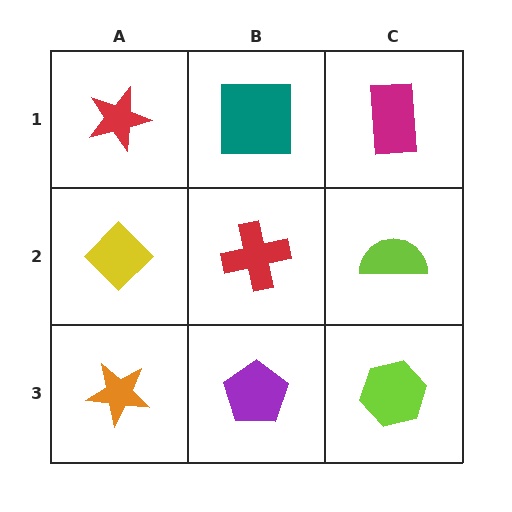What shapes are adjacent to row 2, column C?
A magenta rectangle (row 1, column C), a lime hexagon (row 3, column C), a red cross (row 2, column B).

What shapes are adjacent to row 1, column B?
A red cross (row 2, column B), a red star (row 1, column A), a magenta rectangle (row 1, column C).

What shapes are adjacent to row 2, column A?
A red star (row 1, column A), an orange star (row 3, column A), a red cross (row 2, column B).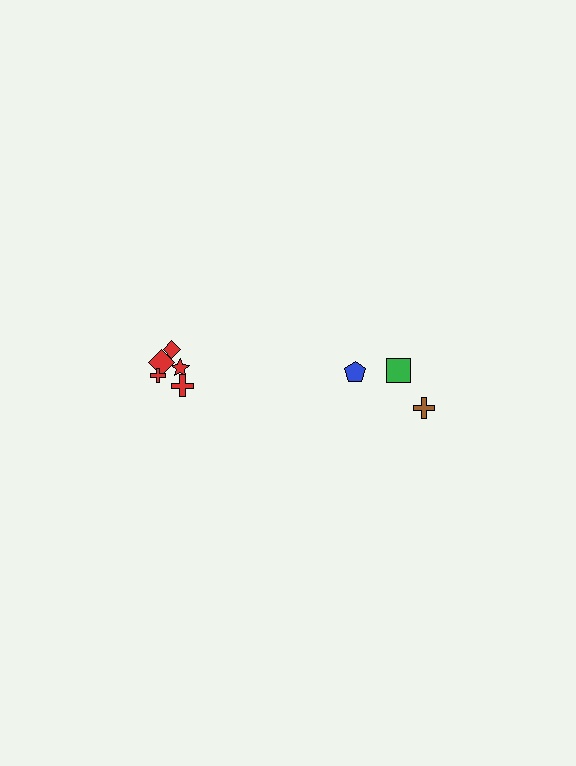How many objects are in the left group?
There are 5 objects.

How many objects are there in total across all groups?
There are 8 objects.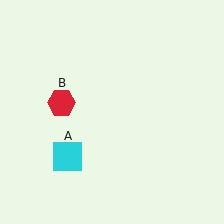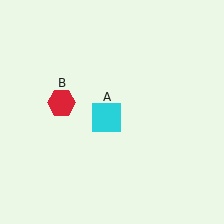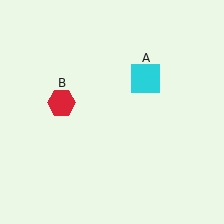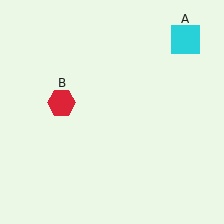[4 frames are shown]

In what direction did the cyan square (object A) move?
The cyan square (object A) moved up and to the right.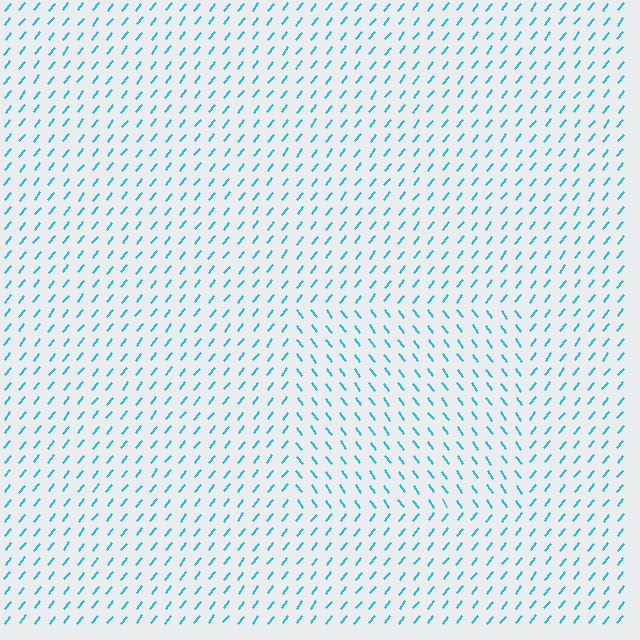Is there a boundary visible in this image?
Yes, there is a texture boundary formed by a change in line orientation.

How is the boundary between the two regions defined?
The boundary is defined purely by a change in line orientation (approximately 75 degrees difference). All lines are the same color and thickness.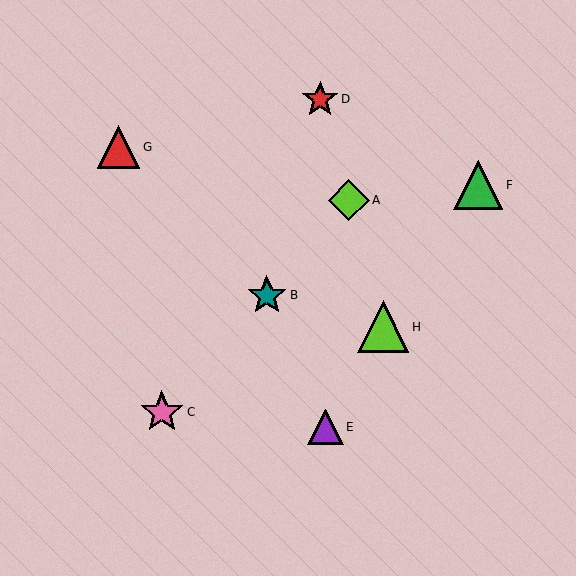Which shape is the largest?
The lime triangle (labeled H) is the largest.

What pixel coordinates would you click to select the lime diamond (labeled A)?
Click at (349, 200) to select the lime diamond A.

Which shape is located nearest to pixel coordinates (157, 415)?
The pink star (labeled C) at (162, 412) is nearest to that location.